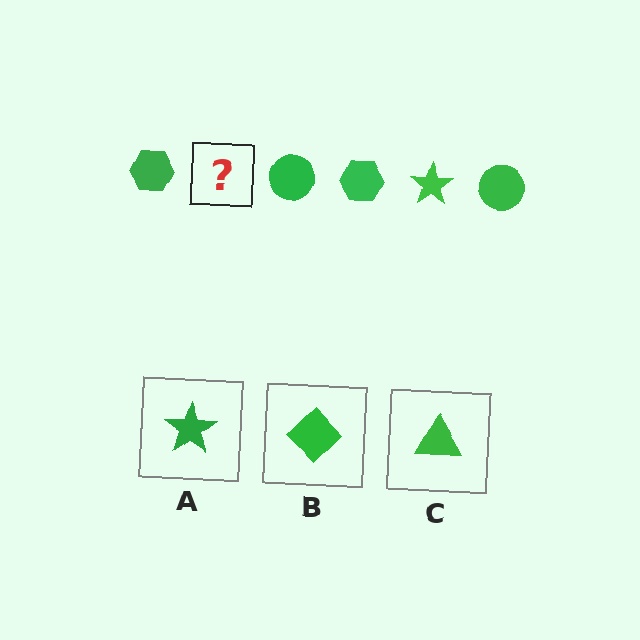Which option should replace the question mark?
Option A.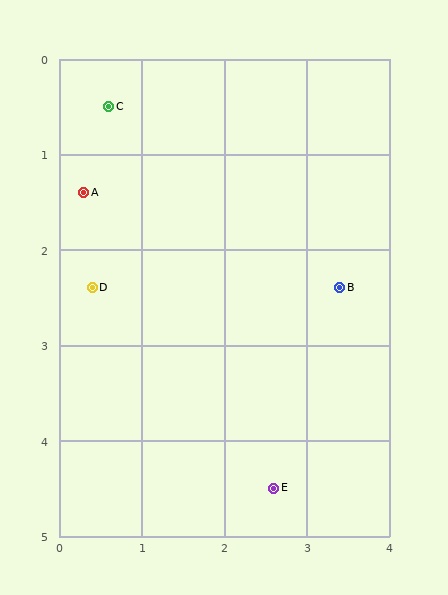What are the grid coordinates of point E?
Point E is at approximately (2.6, 4.5).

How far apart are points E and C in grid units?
Points E and C are about 4.5 grid units apart.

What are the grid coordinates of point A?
Point A is at approximately (0.3, 1.4).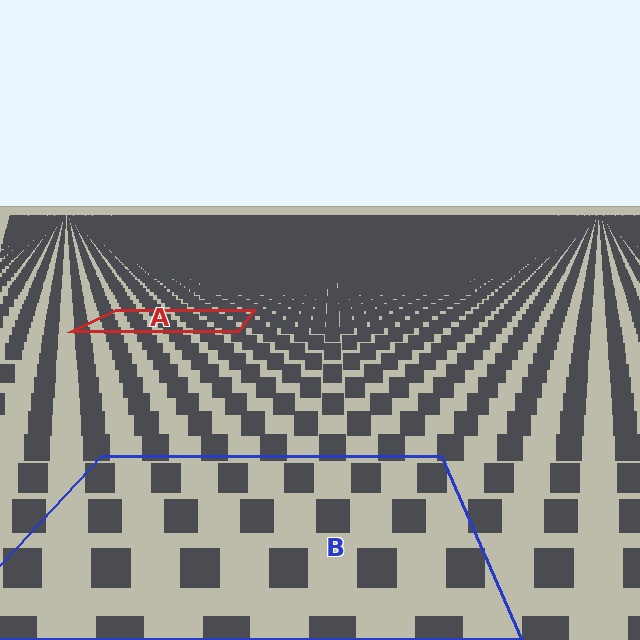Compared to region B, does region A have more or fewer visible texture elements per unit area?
Region A has more texture elements per unit area — they are packed more densely because it is farther away.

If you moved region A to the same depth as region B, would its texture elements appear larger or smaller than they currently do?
They would appear larger. At a closer depth, the same texture elements are projected at a bigger on-screen size.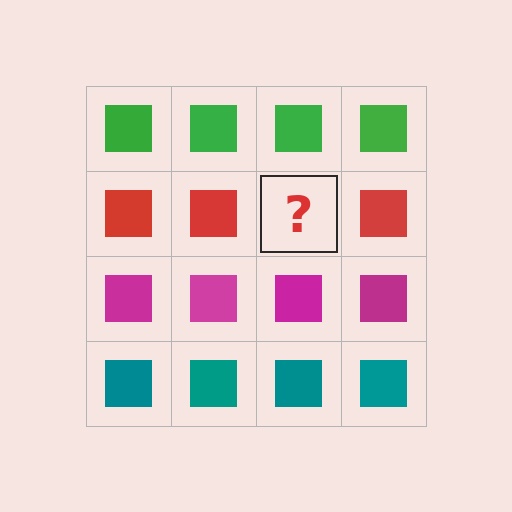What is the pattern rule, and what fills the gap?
The rule is that each row has a consistent color. The gap should be filled with a red square.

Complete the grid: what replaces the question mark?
The question mark should be replaced with a red square.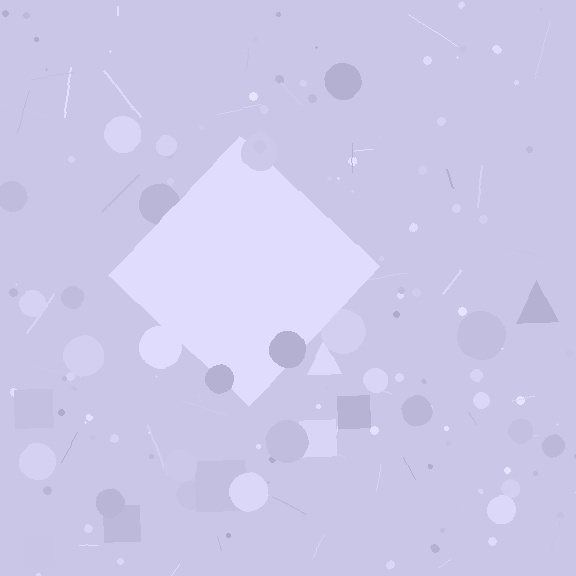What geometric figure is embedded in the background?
A diamond is embedded in the background.